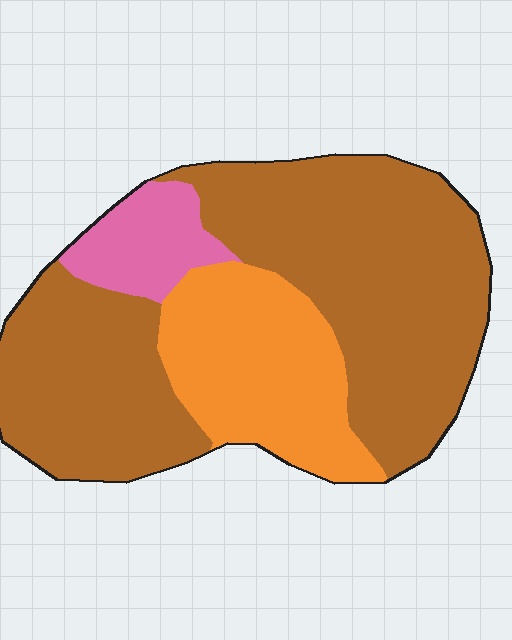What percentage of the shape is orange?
Orange takes up less than a quarter of the shape.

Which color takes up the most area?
Brown, at roughly 65%.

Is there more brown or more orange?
Brown.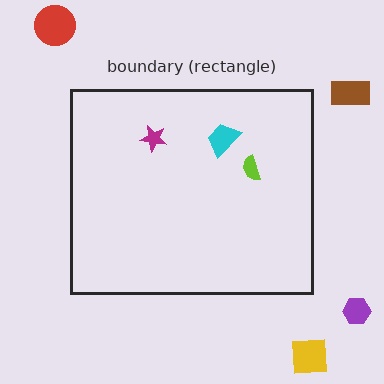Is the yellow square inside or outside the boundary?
Outside.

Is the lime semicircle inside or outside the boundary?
Inside.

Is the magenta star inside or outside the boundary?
Inside.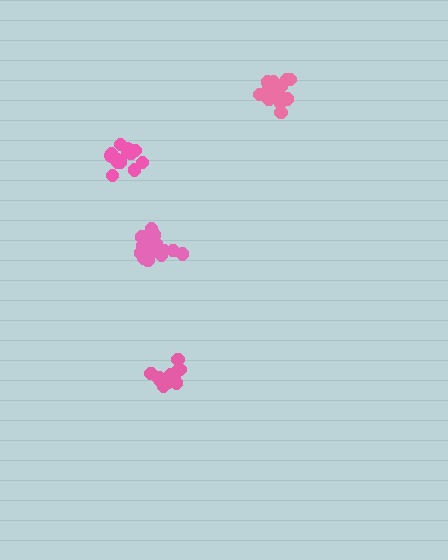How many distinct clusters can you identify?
There are 4 distinct clusters.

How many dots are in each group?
Group 1: 15 dots, Group 2: 17 dots, Group 3: 17 dots, Group 4: 16 dots (65 total).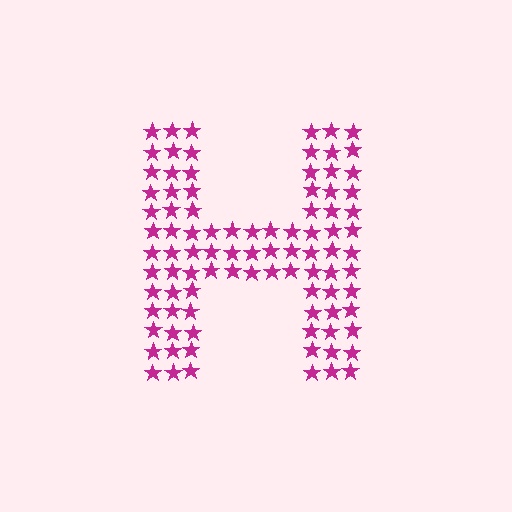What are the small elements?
The small elements are stars.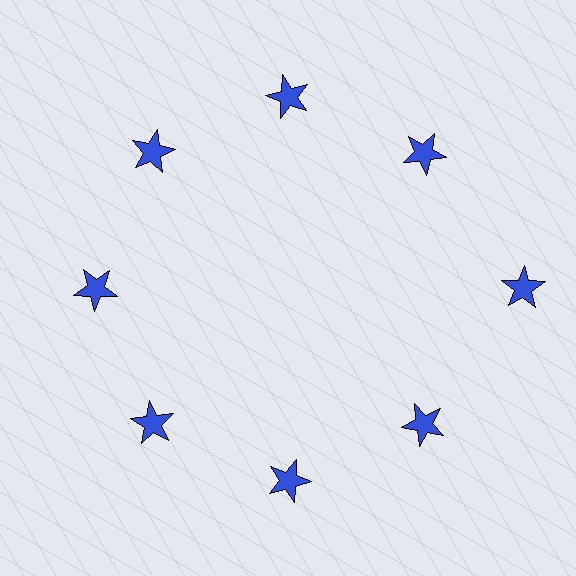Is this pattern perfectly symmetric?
No. The 8 blue stars are arranged in a ring, but one element near the 3 o'clock position is pushed outward from the center, breaking the 8-fold rotational symmetry.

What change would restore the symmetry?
The symmetry would be restored by moving it inward, back onto the ring so that all 8 stars sit at equal angles and equal distance from the center.